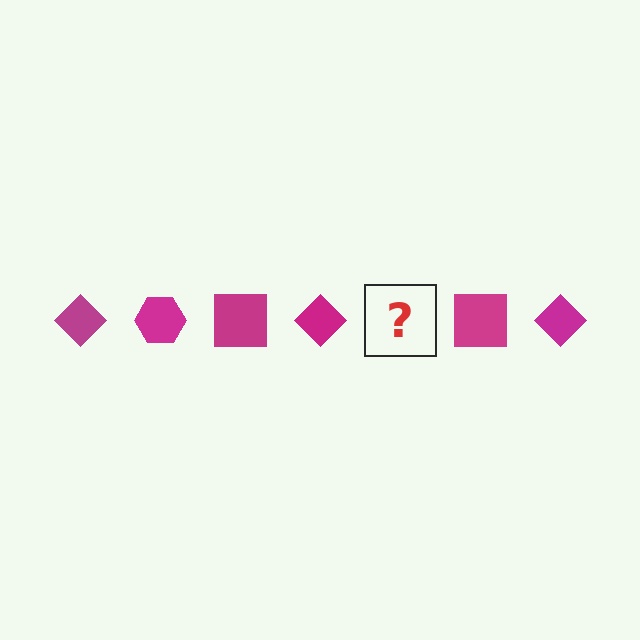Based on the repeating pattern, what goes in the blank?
The blank should be a magenta hexagon.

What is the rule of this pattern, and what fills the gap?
The rule is that the pattern cycles through diamond, hexagon, square shapes in magenta. The gap should be filled with a magenta hexagon.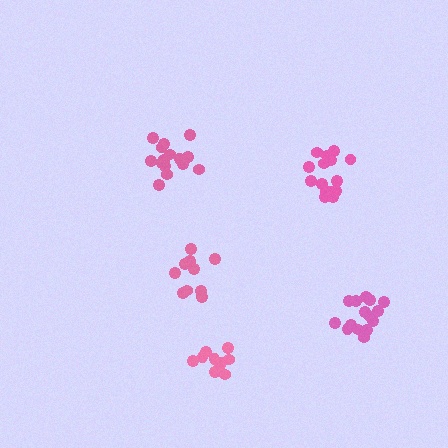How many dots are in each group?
Group 1: 15 dots, Group 2: 15 dots, Group 3: 10 dots, Group 4: 10 dots, Group 5: 15 dots (65 total).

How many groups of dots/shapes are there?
There are 5 groups.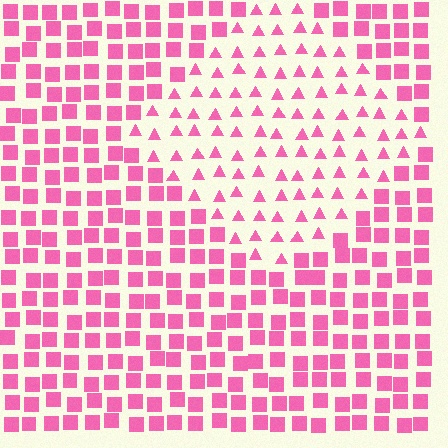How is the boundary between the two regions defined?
The boundary is defined by a change in element shape: triangles inside vs. squares outside. All elements share the same color and spacing.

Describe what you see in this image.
The image is filled with small pink elements arranged in a uniform grid. A diamond-shaped region contains triangles, while the surrounding area contains squares. The boundary is defined purely by the change in element shape.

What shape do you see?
I see a diamond.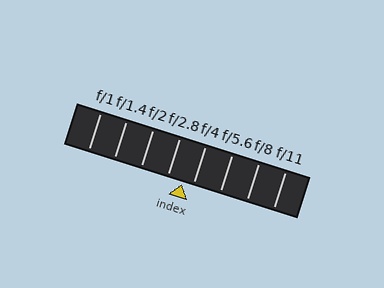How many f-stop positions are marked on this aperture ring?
There are 8 f-stop positions marked.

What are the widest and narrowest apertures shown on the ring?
The widest aperture shown is f/1 and the narrowest is f/11.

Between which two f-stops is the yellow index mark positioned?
The index mark is between f/2.8 and f/4.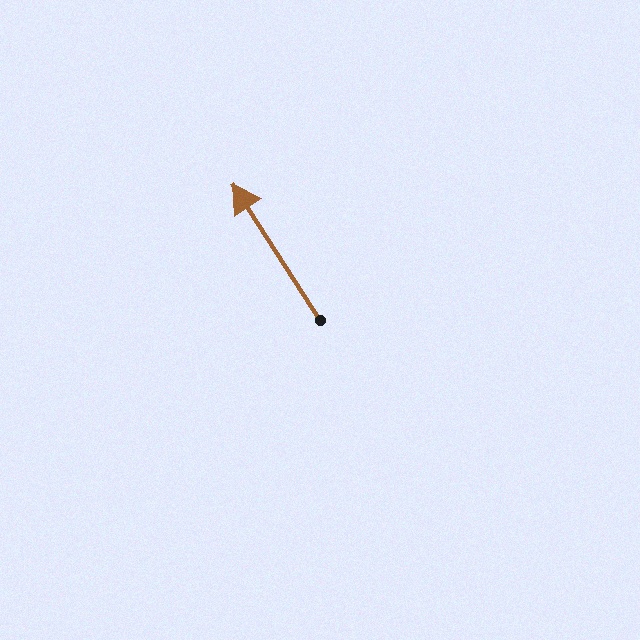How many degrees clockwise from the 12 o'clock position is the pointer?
Approximately 327 degrees.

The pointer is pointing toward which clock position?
Roughly 11 o'clock.